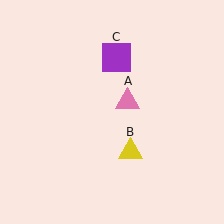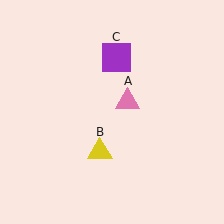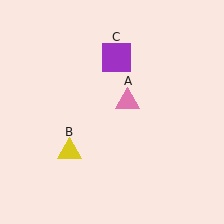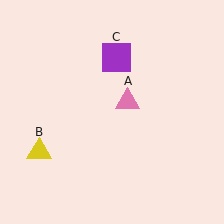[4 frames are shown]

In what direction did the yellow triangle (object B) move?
The yellow triangle (object B) moved left.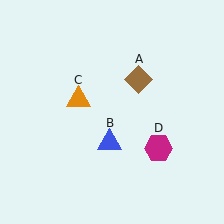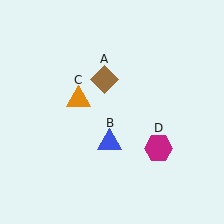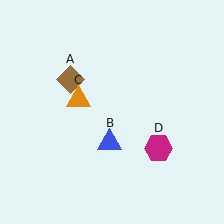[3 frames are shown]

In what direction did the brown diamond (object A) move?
The brown diamond (object A) moved left.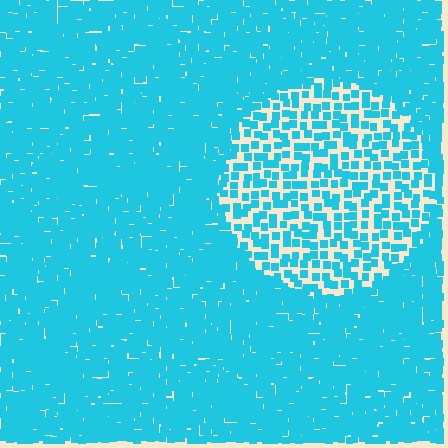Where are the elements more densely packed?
The elements are more densely packed outside the circle boundary.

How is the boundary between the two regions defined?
The boundary is defined by a change in element density (approximately 2.4x ratio). All elements are the same color, size, and shape.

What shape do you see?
I see a circle.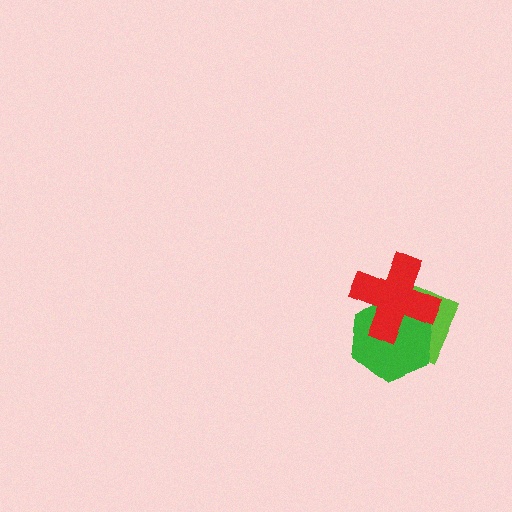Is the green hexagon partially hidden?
Yes, it is partially covered by another shape.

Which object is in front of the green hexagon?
The red cross is in front of the green hexagon.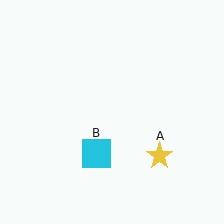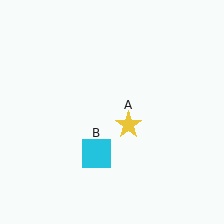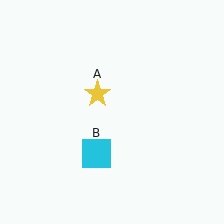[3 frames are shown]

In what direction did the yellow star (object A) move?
The yellow star (object A) moved up and to the left.